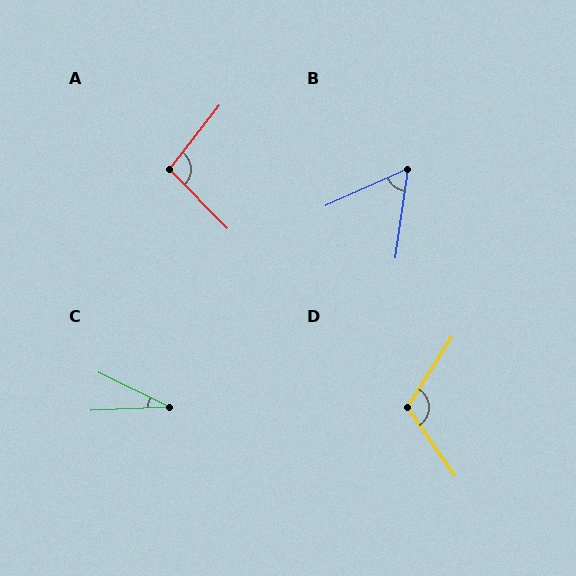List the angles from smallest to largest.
C (29°), B (58°), A (98°), D (112°).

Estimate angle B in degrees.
Approximately 58 degrees.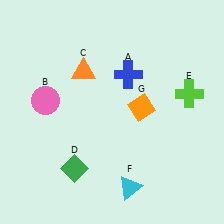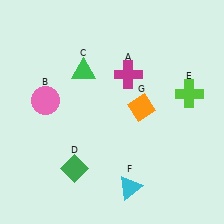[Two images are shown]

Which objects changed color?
A changed from blue to magenta. C changed from orange to green.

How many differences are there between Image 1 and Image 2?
There are 2 differences between the two images.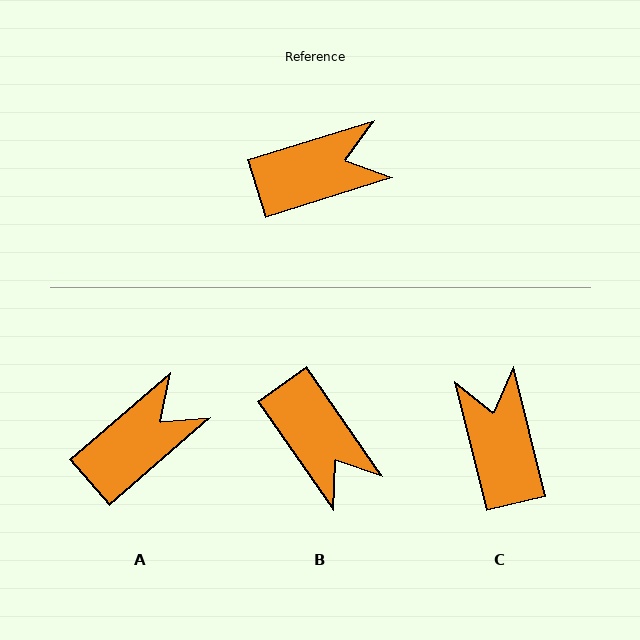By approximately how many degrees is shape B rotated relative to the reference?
Approximately 72 degrees clockwise.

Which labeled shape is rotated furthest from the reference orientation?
C, about 87 degrees away.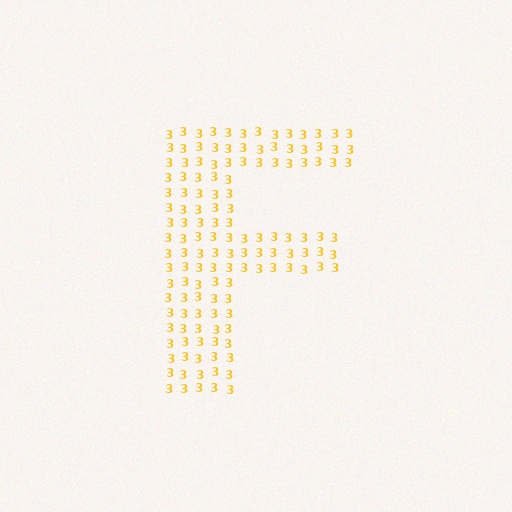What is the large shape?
The large shape is the letter F.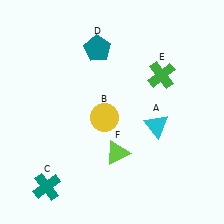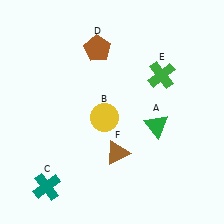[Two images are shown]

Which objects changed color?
A changed from cyan to green. D changed from teal to brown. F changed from lime to brown.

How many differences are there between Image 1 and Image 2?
There are 3 differences between the two images.